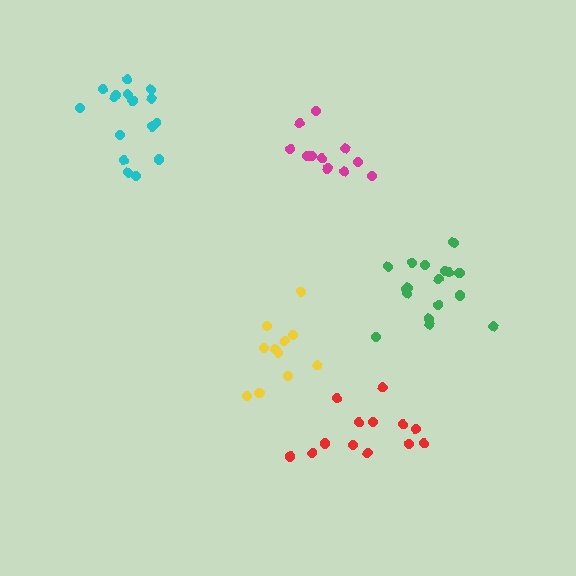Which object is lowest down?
The red cluster is bottommost.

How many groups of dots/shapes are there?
There are 5 groups.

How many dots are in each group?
Group 1: 16 dots, Group 2: 11 dots, Group 3: 17 dots, Group 4: 13 dots, Group 5: 11 dots (68 total).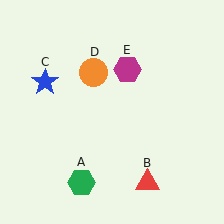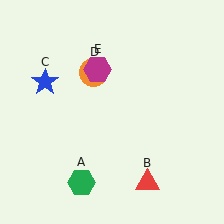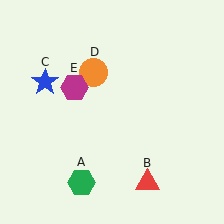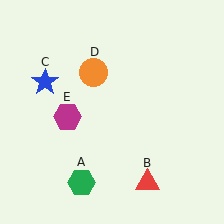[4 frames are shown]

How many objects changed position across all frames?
1 object changed position: magenta hexagon (object E).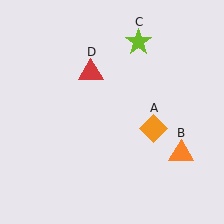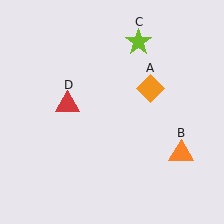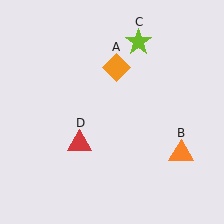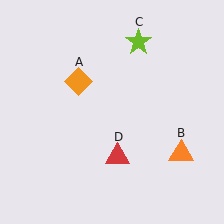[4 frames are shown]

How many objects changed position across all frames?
2 objects changed position: orange diamond (object A), red triangle (object D).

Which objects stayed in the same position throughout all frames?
Orange triangle (object B) and lime star (object C) remained stationary.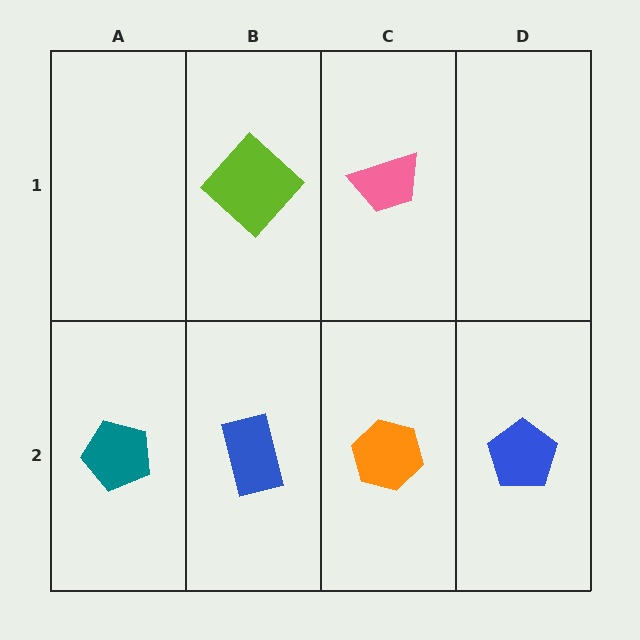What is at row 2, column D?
A blue pentagon.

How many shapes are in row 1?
2 shapes.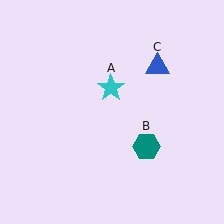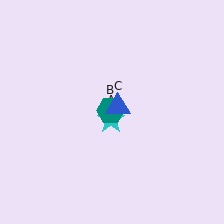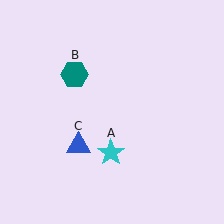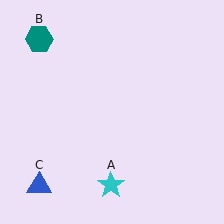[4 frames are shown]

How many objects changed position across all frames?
3 objects changed position: cyan star (object A), teal hexagon (object B), blue triangle (object C).